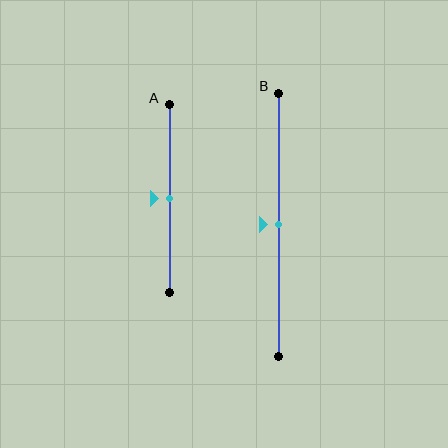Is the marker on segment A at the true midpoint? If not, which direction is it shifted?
Yes, the marker on segment A is at the true midpoint.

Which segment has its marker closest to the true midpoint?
Segment A has its marker closest to the true midpoint.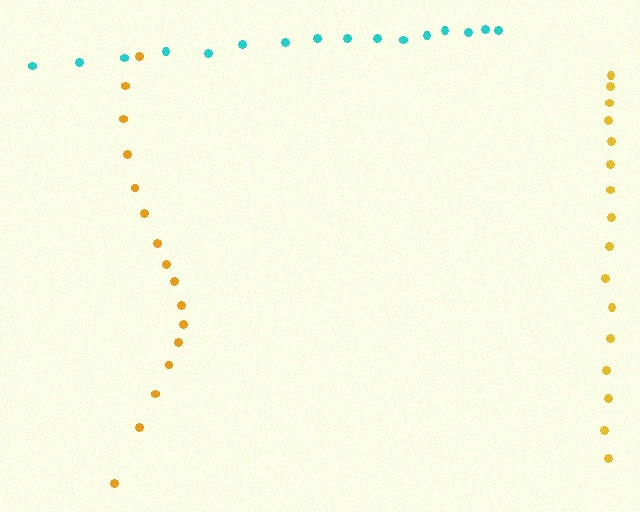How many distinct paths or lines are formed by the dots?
There are 3 distinct paths.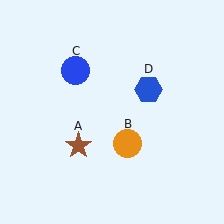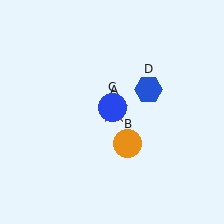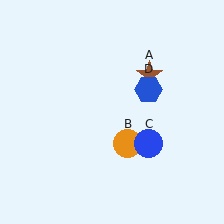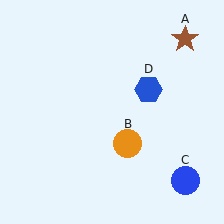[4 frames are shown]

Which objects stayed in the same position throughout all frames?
Orange circle (object B) and blue hexagon (object D) remained stationary.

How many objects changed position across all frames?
2 objects changed position: brown star (object A), blue circle (object C).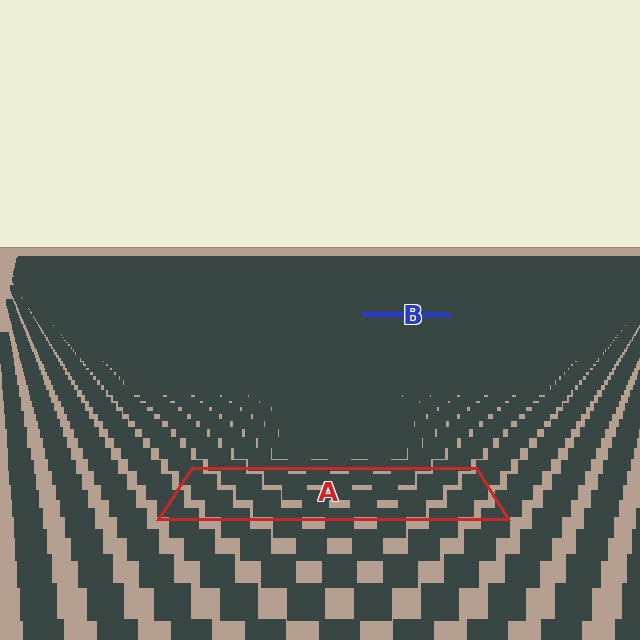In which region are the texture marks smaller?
The texture marks are smaller in region B, because it is farther away.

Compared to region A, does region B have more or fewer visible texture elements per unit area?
Region B has more texture elements per unit area — they are packed more densely because it is farther away.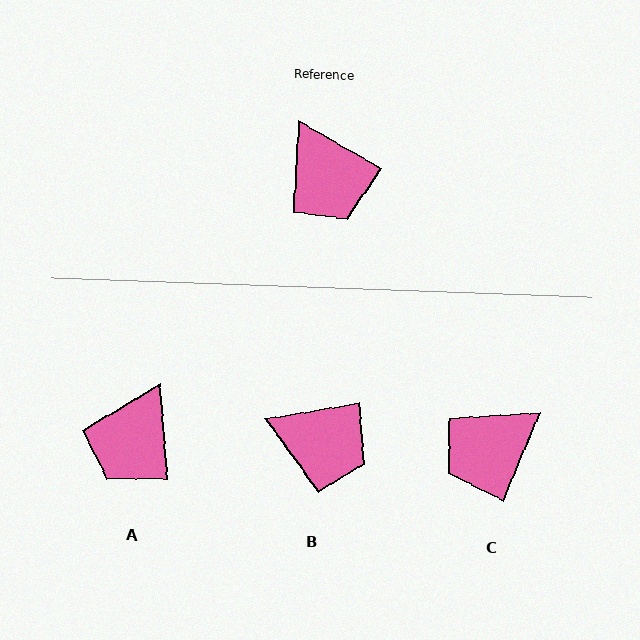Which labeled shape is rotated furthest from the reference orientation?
C, about 83 degrees away.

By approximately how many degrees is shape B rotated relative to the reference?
Approximately 39 degrees counter-clockwise.